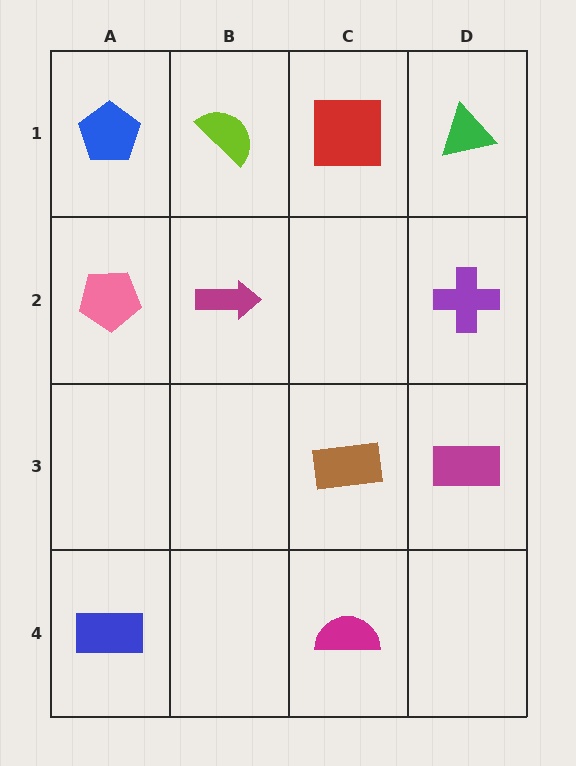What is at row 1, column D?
A green triangle.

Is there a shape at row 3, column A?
No, that cell is empty.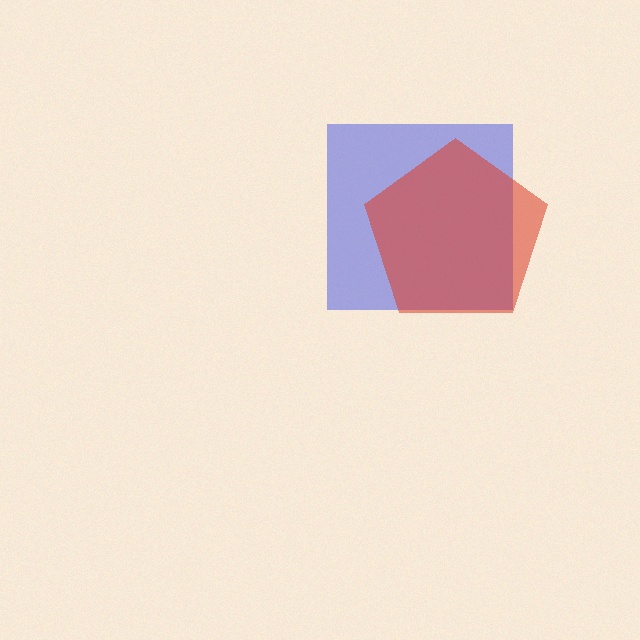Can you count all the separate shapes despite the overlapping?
Yes, there are 2 separate shapes.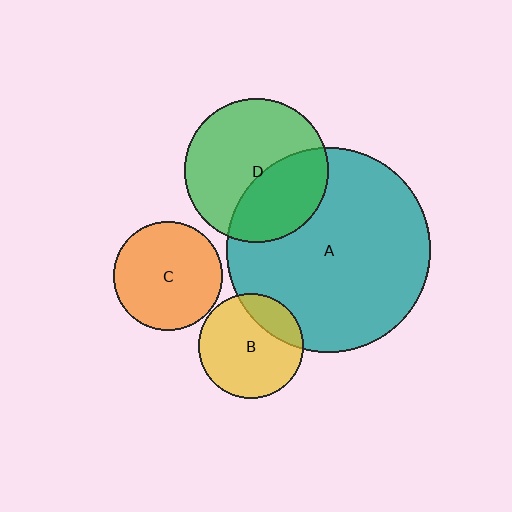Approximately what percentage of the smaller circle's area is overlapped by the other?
Approximately 40%.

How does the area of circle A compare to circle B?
Approximately 3.8 times.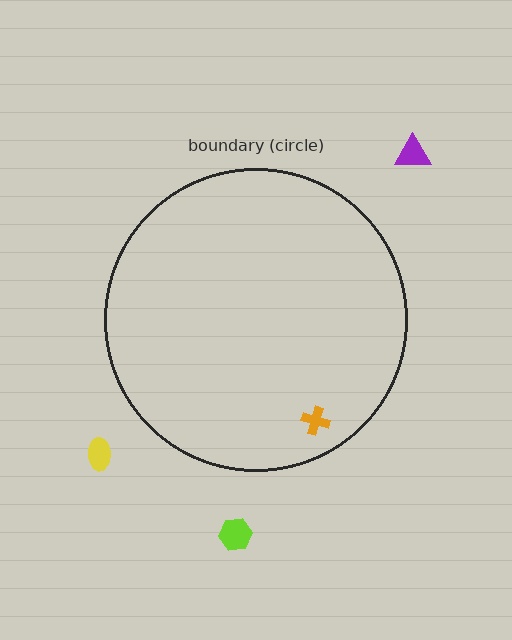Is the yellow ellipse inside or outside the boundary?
Outside.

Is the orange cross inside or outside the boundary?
Inside.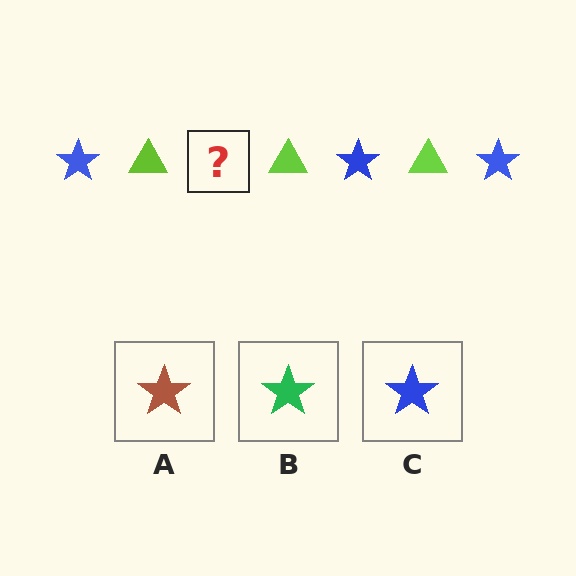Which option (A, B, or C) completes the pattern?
C.